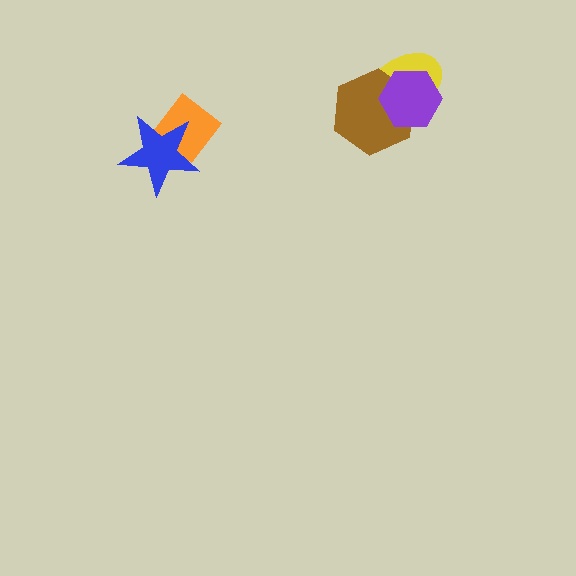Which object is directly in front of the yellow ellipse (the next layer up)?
The brown hexagon is directly in front of the yellow ellipse.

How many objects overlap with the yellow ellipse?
2 objects overlap with the yellow ellipse.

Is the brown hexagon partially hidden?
Yes, it is partially covered by another shape.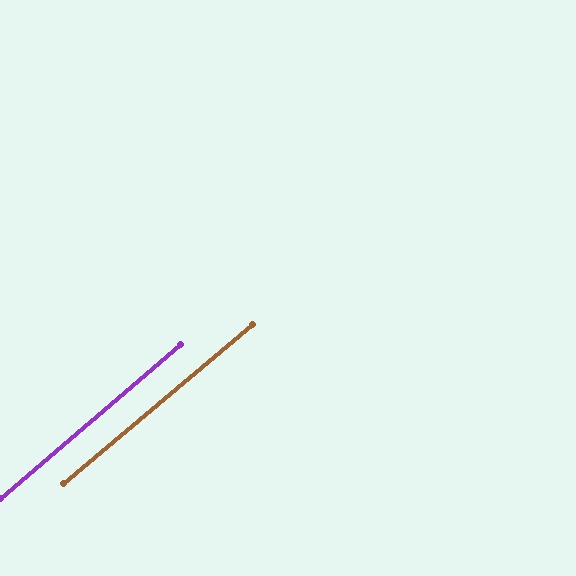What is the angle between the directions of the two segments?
Approximately 0 degrees.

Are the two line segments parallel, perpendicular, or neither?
Parallel — their directions differ by only 0.4°.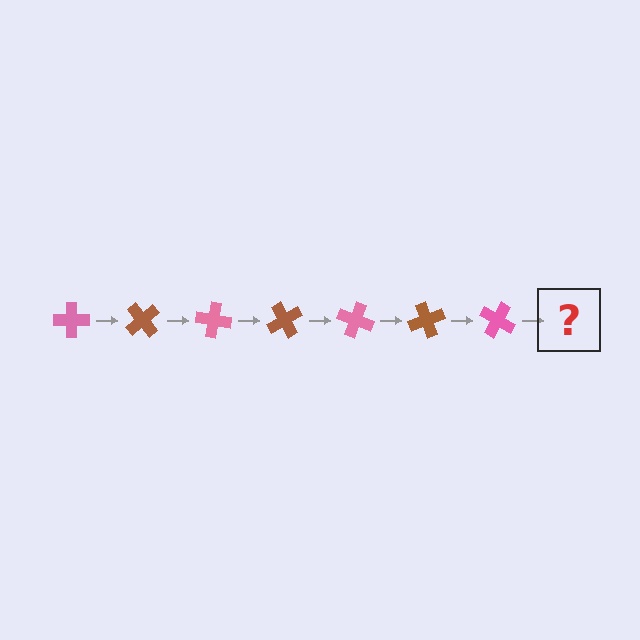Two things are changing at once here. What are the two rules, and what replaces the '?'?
The two rules are that it rotates 50 degrees each step and the color cycles through pink and brown. The '?' should be a brown cross, rotated 350 degrees from the start.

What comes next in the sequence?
The next element should be a brown cross, rotated 350 degrees from the start.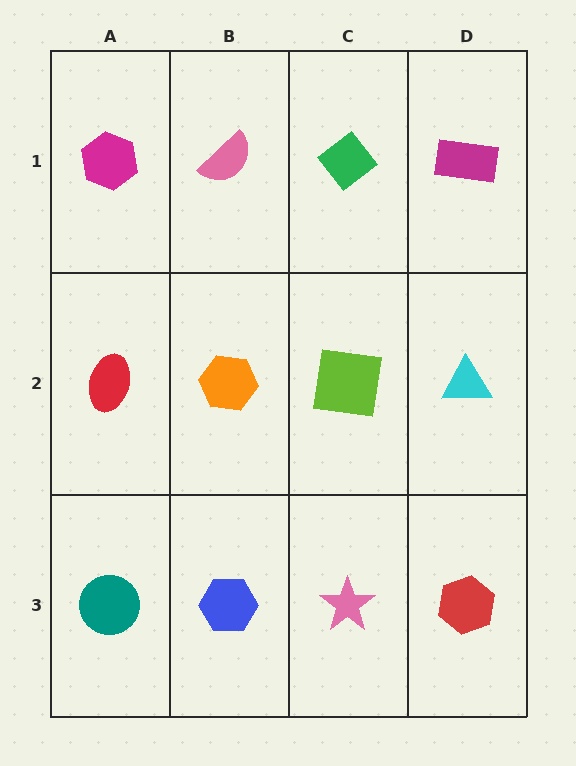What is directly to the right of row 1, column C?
A magenta rectangle.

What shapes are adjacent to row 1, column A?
A red ellipse (row 2, column A), a pink semicircle (row 1, column B).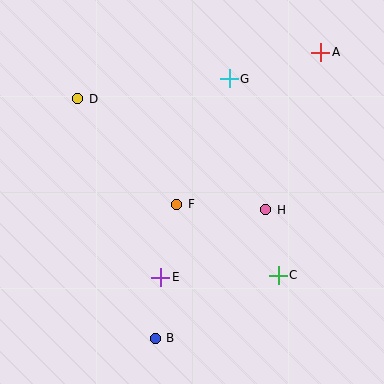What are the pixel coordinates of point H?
Point H is at (266, 210).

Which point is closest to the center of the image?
Point F at (177, 204) is closest to the center.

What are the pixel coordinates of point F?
Point F is at (177, 204).